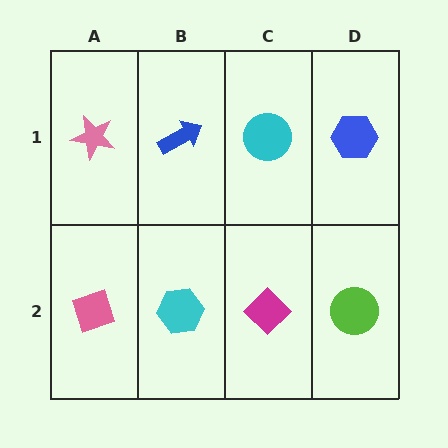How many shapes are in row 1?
4 shapes.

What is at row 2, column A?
A pink diamond.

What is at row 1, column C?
A cyan circle.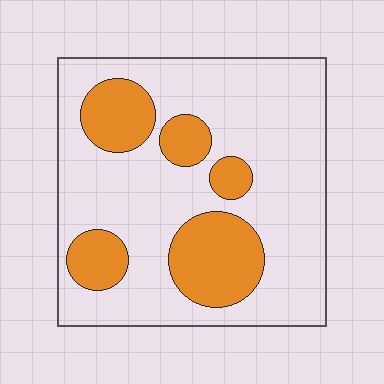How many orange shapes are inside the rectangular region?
5.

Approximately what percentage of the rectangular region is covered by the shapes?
Approximately 25%.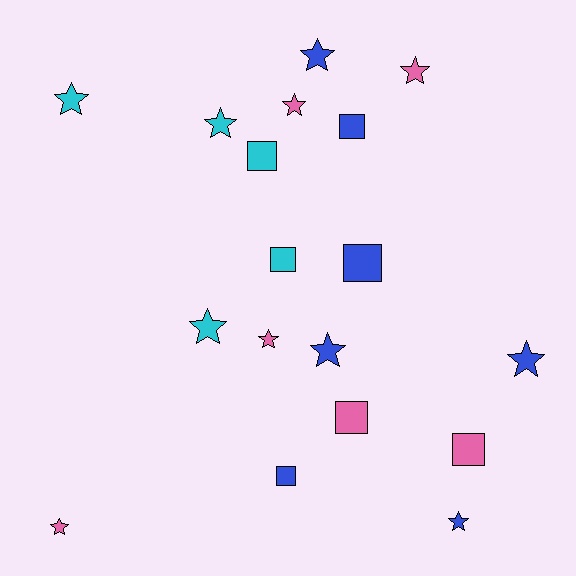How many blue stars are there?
There are 4 blue stars.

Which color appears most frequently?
Blue, with 7 objects.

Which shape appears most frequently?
Star, with 11 objects.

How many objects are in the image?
There are 18 objects.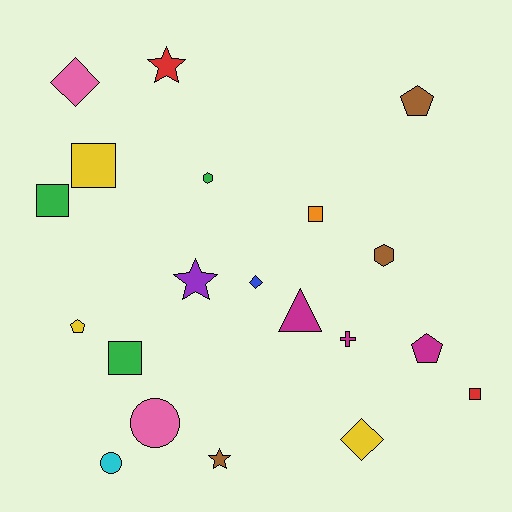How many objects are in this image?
There are 20 objects.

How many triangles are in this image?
There is 1 triangle.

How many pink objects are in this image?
There are 2 pink objects.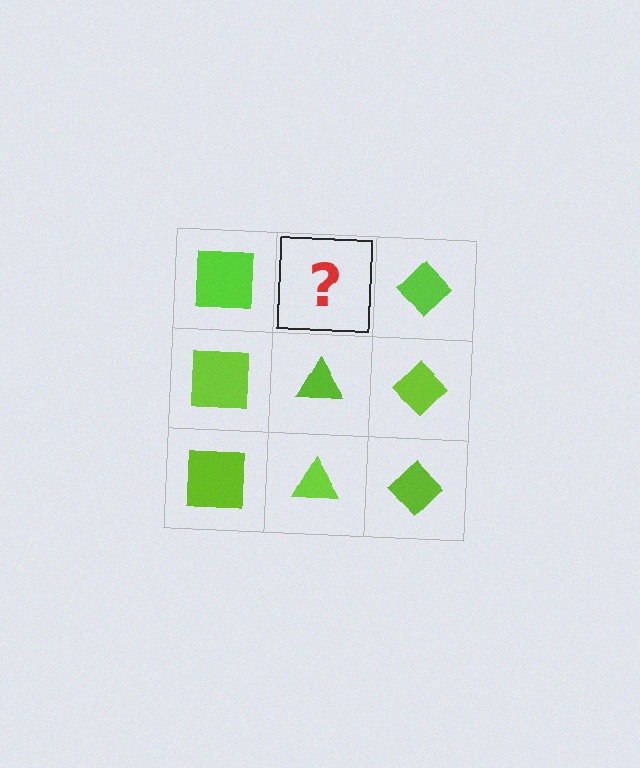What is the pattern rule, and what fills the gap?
The rule is that each column has a consistent shape. The gap should be filled with a lime triangle.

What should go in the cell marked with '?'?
The missing cell should contain a lime triangle.